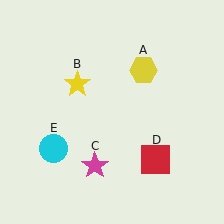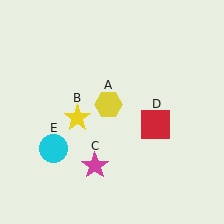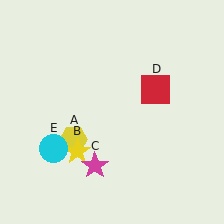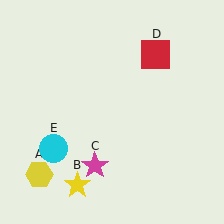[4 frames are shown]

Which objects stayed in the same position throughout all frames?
Magenta star (object C) and cyan circle (object E) remained stationary.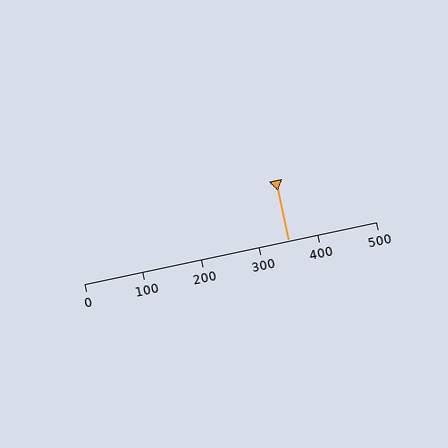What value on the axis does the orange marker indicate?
The marker indicates approximately 350.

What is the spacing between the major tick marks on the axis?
The major ticks are spaced 100 apart.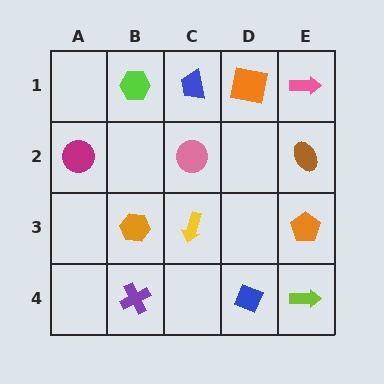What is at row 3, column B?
An orange hexagon.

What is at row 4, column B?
A purple cross.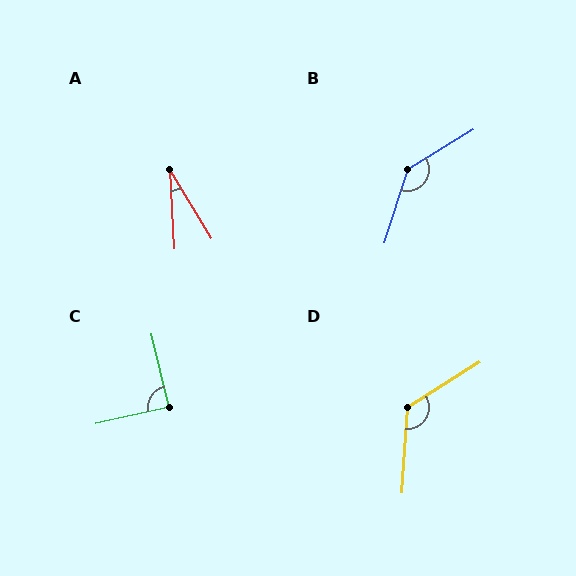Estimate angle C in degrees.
Approximately 89 degrees.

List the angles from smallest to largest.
A (29°), C (89°), D (126°), B (139°).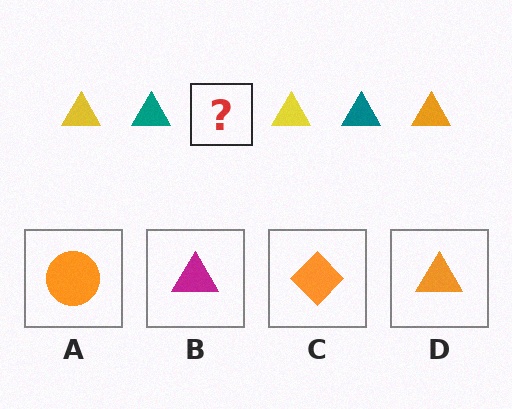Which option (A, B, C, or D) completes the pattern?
D.